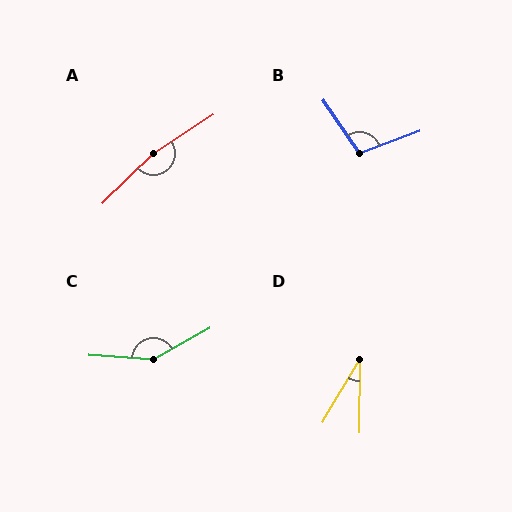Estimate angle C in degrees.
Approximately 146 degrees.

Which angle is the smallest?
D, at approximately 30 degrees.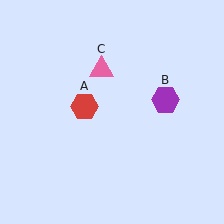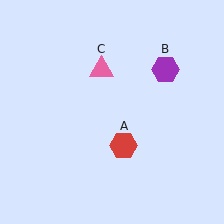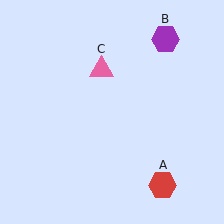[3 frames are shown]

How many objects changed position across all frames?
2 objects changed position: red hexagon (object A), purple hexagon (object B).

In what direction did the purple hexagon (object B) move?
The purple hexagon (object B) moved up.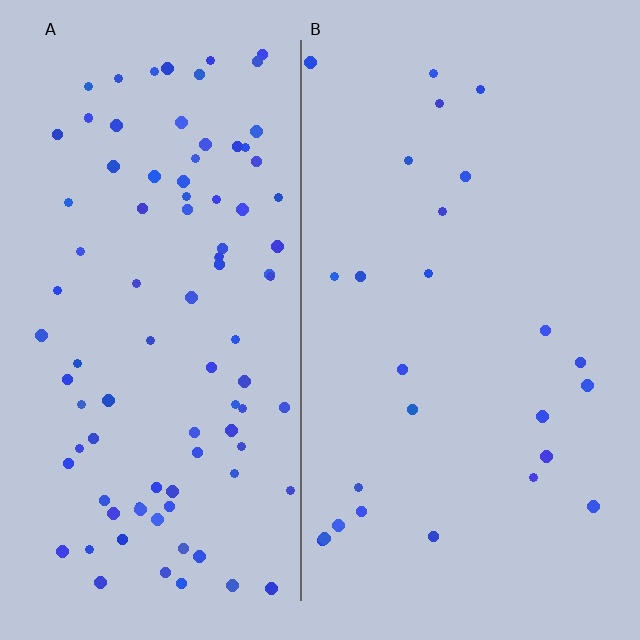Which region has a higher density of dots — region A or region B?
A (the left).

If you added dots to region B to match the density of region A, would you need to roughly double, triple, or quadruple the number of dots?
Approximately quadruple.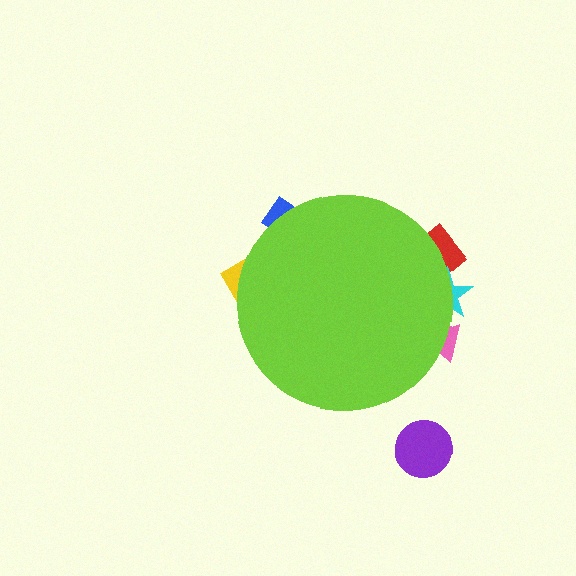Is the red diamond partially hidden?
Yes, the red diamond is partially hidden behind the lime circle.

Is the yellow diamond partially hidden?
Yes, the yellow diamond is partially hidden behind the lime circle.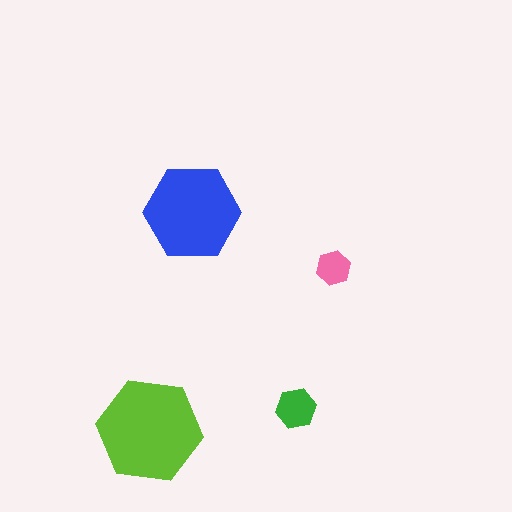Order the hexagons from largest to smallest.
the lime one, the blue one, the green one, the pink one.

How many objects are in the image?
There are 4 objects in the image.